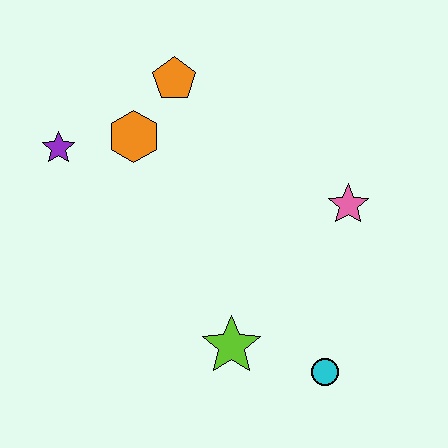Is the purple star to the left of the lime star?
Yes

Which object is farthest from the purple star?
The cyan circle is farthest from the purple star.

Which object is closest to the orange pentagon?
The orange hexagon is closest to the orange pentagon.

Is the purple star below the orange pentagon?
Yes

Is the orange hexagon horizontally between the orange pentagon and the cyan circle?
No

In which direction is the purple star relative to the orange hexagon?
The purple star is to the left of the orange hexagon.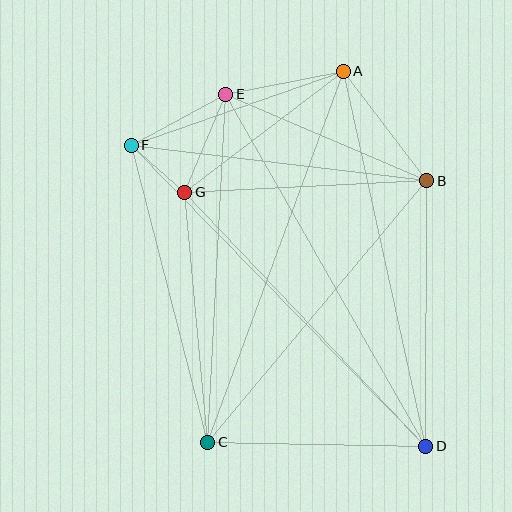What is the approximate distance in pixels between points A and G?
The distance between A and G is approximately 199 pixels.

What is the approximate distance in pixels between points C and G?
The distance between C and G is approximately 251 pixels.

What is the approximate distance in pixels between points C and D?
The distance between C and D is approximately 218 pixels.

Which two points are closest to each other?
Points F and G are closest to each other.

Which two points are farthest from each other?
Points D and F are farthest from each other.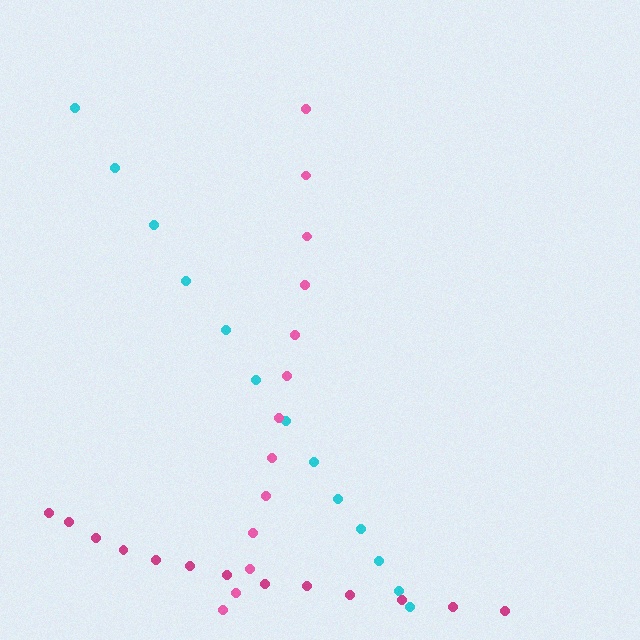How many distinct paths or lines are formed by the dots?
There are 3 distinct paths.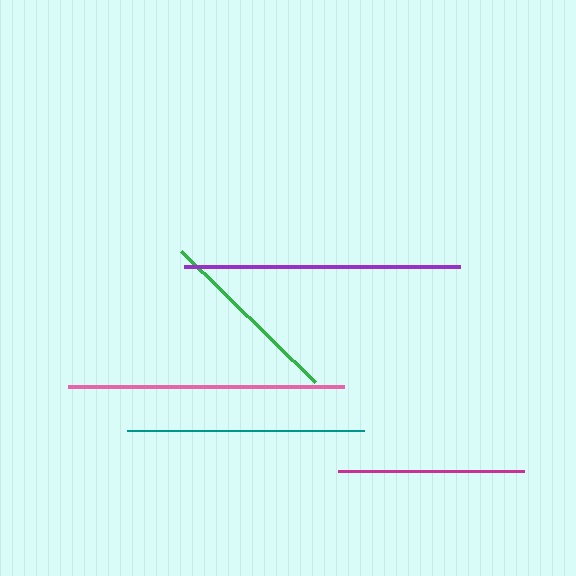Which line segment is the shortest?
The magenta line is the shortest at approximately 186 pixels.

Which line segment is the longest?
The pink line is the longest at approximately 276 pixels.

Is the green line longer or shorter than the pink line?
The pink line is longer than the green line.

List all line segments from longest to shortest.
From longest to shortest: pink, purple, teal, green, magenta.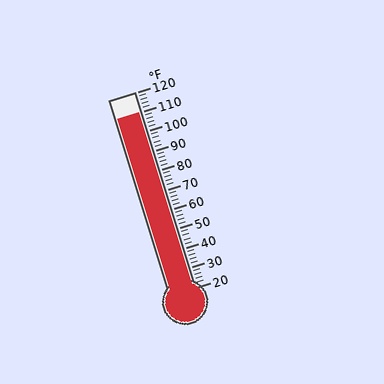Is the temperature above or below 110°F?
The temperature is at 110°F.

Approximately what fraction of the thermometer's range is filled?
The thermometer is filled to approximately 90% of its range.